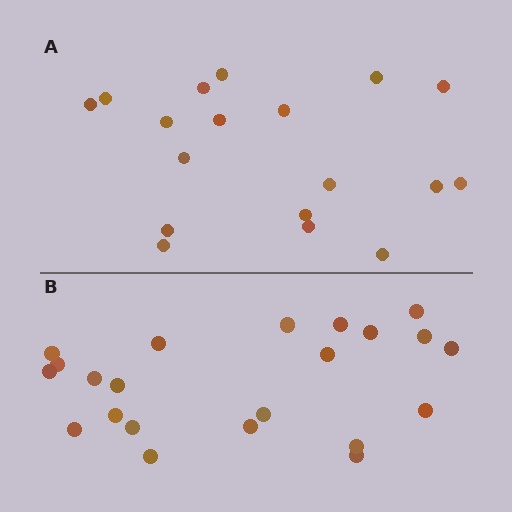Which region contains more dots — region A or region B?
Region B (the bottom region) has more dots.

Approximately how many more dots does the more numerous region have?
Region B has about 4 more dots than region A.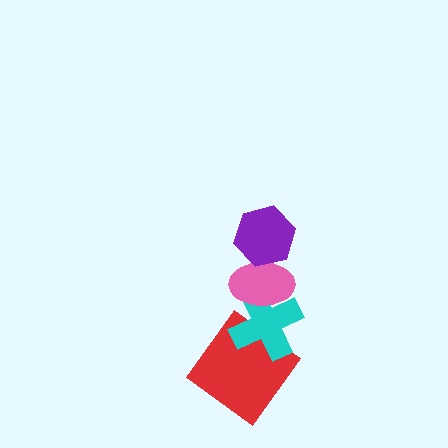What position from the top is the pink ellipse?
The pink ellipse is 2nd from the top.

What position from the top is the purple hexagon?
The purple hexagon is 1st from the top.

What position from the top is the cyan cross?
The cyan cross is 3rd from the top.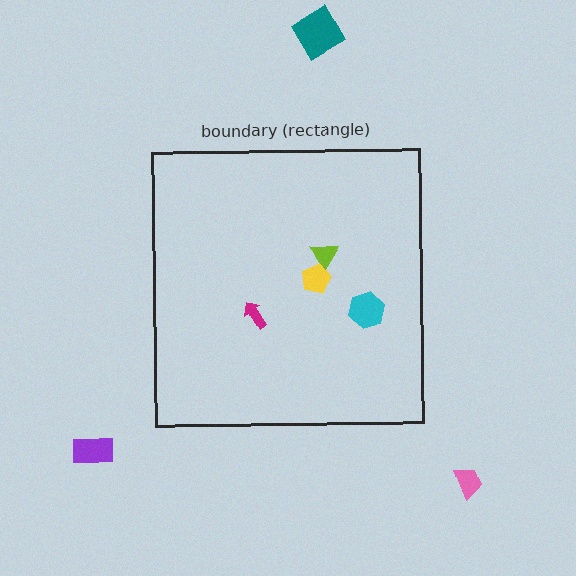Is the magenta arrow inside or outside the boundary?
Inside.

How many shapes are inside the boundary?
4 inside, 3 outside.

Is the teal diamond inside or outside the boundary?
Outside.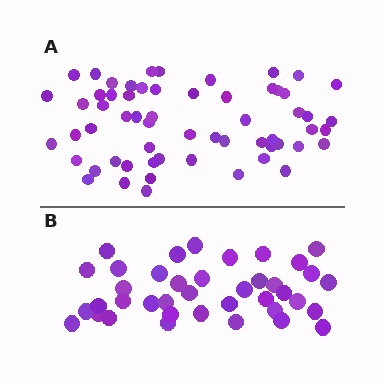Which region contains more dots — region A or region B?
Region A (the top region) has more dots.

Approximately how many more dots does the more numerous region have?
Region A has approximately 20 more dots than region B.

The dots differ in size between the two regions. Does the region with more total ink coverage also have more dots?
No. Region B has more total ink coverage because its dots are larger, but region A actually contains more individual dots. Total area can be misleading — the number of items is what matters here.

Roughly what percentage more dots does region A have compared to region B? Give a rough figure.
About 55% more.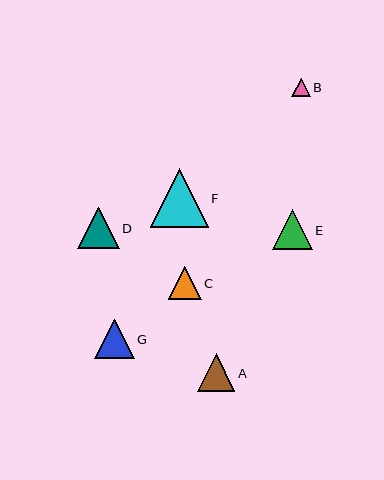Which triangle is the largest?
Triangle F is the largest with a size of approximately 58 pixels.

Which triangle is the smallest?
Triangle B is the smallest with a size of approximately 19 pixels.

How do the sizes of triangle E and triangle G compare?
Triangle E and triangle G are approximately the same size.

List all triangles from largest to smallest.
From largest to smallest: F, D, E, G, A, C, B.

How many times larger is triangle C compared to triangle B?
Triangle C is approximately 1.7 times the size of triangle B.